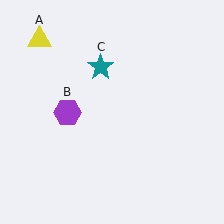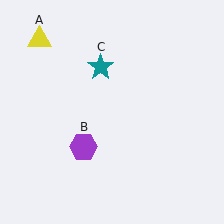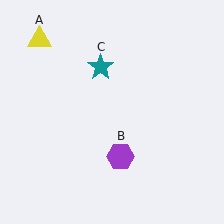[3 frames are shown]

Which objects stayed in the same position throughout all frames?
Yellow triangle (object A) and teal star (object C) remained stationary.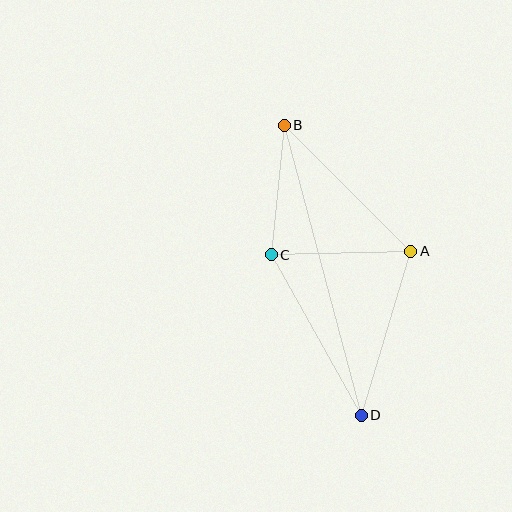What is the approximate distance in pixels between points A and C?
The distance between A and C is approximately 139 pixels.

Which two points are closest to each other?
Points B and C are closest to each other.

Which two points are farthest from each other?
Points B and D are farthest from each other.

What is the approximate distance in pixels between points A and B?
The distance between A and B is approximately 178 pixels.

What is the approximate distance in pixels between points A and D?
The distance between A and D is approximately 172 pixels.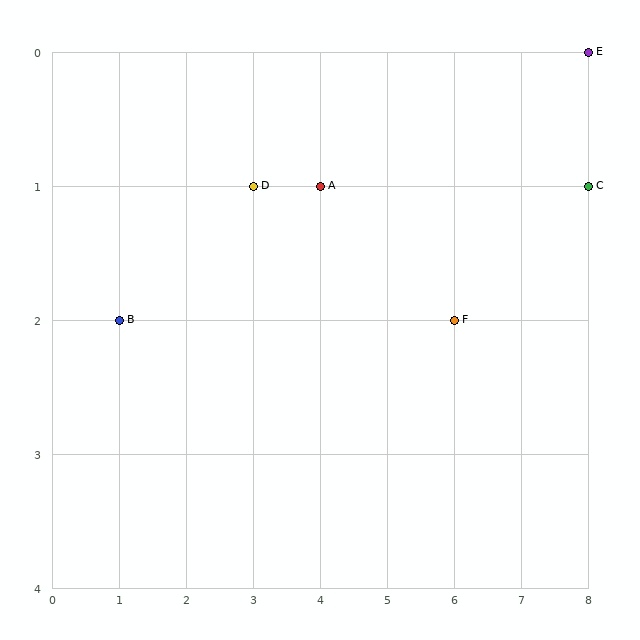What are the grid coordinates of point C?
Point C is at grid coordinates (8, 1).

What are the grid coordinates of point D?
Point D is at grid coordinates (3, 1).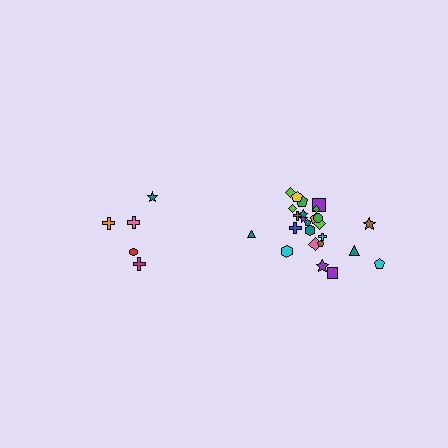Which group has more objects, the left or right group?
The right group.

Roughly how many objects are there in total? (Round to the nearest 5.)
Roughly 30 objects in total.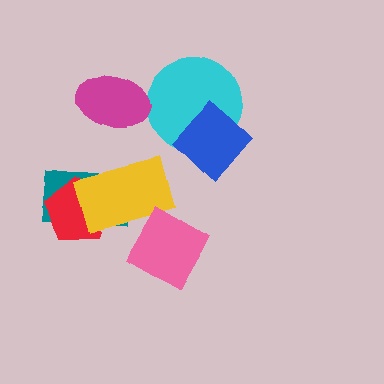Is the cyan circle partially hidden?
Yes, it is partially covered by another shape.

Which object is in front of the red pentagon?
The yellow rectangle is in front of the red pentagon.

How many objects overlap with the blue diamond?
1 object overlaps with the blue diamond.